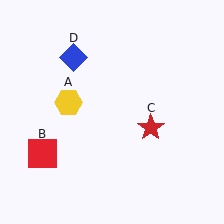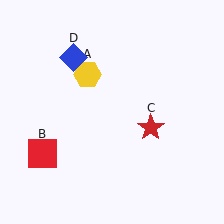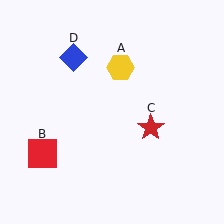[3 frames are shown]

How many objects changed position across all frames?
1 object changed position: yellow hexagon (object A).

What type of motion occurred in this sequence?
The yellow hexagon (object A) rotated clockwise around the center of the scene.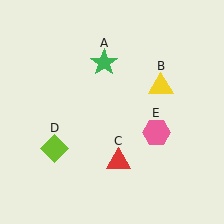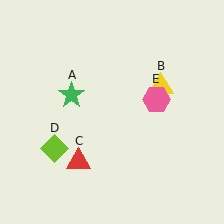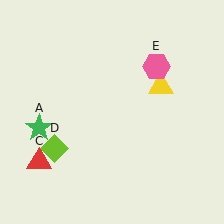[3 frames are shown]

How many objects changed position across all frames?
3 objects changed position: green star (object A), red triangle (object C), pink hexagon (object E).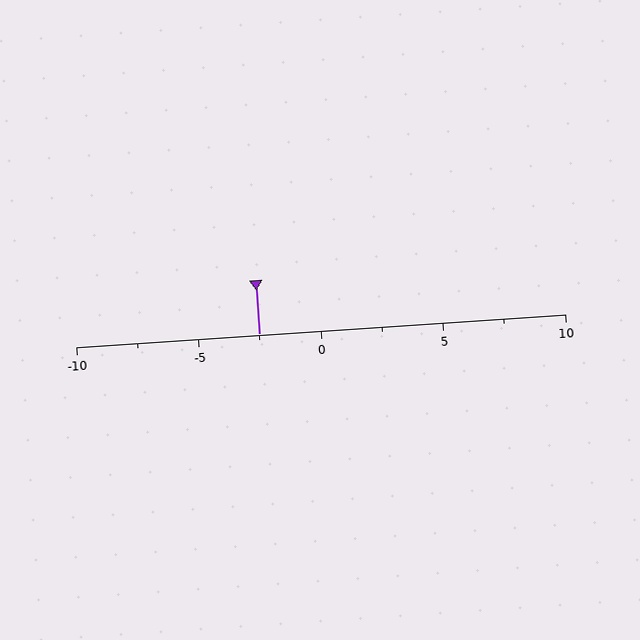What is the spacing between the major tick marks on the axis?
The major ticks are spaced 5 apart.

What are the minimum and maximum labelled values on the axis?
The axis runs from -10 to 10.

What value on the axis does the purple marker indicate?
The marker indicates approximately -2.5.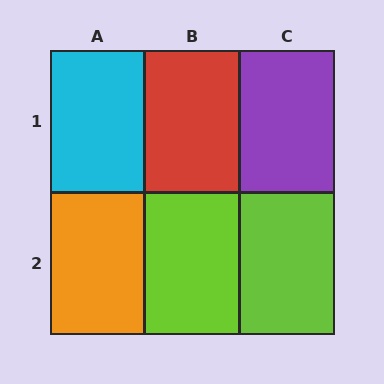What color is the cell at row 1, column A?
Cyan.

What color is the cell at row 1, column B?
Red.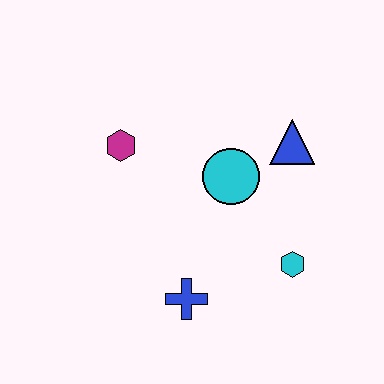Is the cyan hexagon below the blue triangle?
Yes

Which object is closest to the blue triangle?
The cyan circle is closest to the blue triangle.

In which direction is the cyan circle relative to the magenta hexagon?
The cyan circle is to the right of the magenta hexagon.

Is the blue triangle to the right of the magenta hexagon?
Yes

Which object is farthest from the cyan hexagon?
The magenta hexagon is farthest from the cyan hexagon.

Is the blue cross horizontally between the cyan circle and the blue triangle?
No